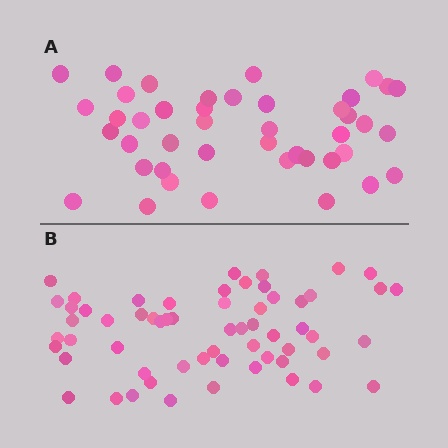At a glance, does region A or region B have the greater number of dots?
Region B (the bottom region) has more dots.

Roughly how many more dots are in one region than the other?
Region B has approximately 15 more dots than region A.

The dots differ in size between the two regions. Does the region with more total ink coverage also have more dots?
No. Region A has more total ink coverage because its dots are larger, but region B actually contains more individual dots. Total area can be misleading — the number of items is what matters here.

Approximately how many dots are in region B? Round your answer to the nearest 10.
About 60 dots.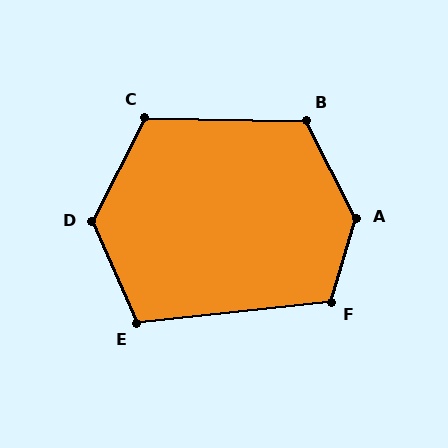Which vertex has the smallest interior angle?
E, at approximately 108 degrees.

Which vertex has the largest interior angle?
A, at approximately 136 degrees.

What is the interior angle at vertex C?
Approximately 116 degrees (obtuse).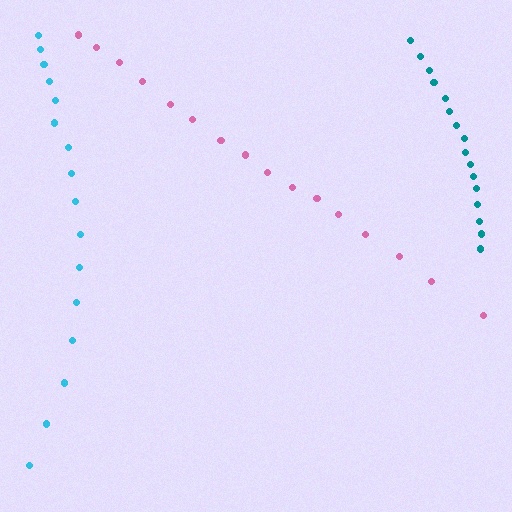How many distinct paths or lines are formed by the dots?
There are 3 distinct paths.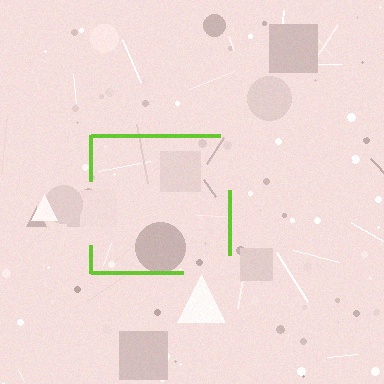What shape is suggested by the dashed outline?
The dashed outline suggests a square.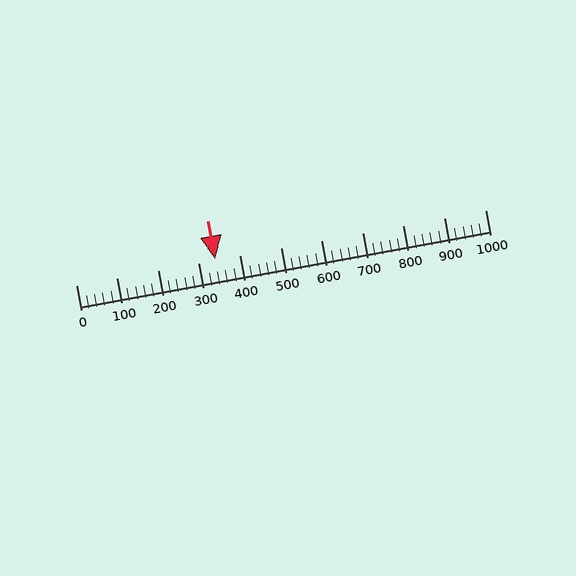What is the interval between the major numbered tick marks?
The major tick marks are spaced 100 units apart.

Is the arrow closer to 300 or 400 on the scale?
The arrow is closer to 300.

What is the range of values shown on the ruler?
The ruler shows values from 0 to 1000.